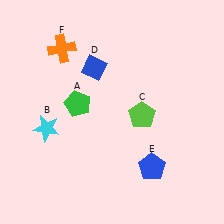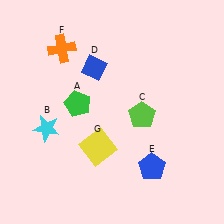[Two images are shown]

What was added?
A yellow square (G) was added in Image 2.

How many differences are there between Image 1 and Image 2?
There is 1 difference between the two images.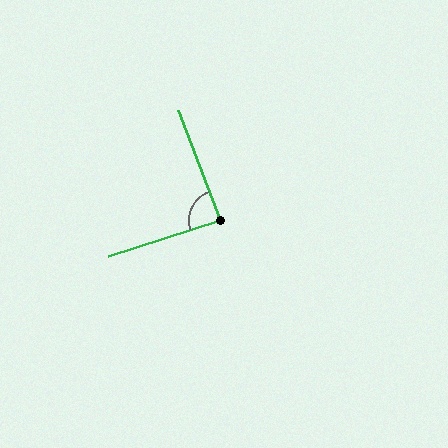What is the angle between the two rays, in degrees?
Approximately 87 degrees.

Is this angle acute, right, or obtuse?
It is approximately a right angle.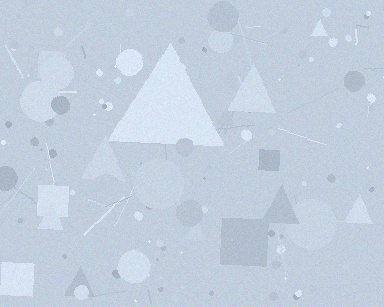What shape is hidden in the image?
A triangle is hidden in the image.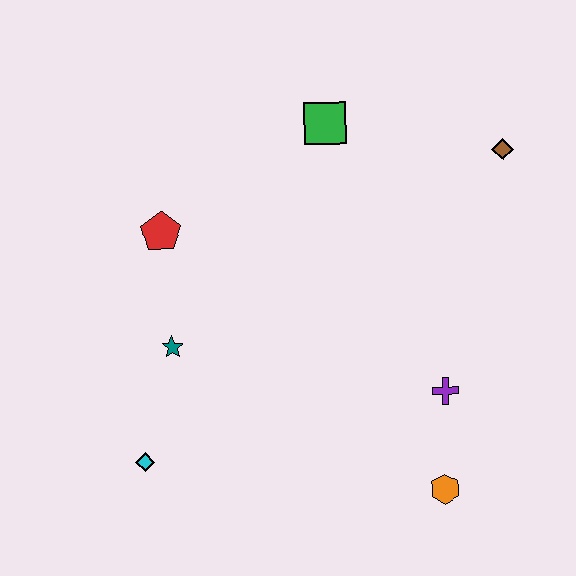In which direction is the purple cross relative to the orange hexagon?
The purple cross is above the orange hexagon.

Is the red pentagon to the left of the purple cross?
Yes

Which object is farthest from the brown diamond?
The cyan diamond is farthest from the brown diamond.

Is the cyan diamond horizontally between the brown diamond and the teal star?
No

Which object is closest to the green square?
The brown diamond is closest to the green square.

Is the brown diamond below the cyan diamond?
No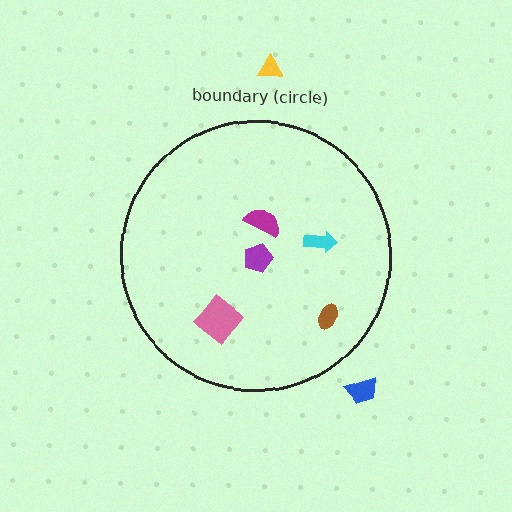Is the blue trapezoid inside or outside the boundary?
Outside.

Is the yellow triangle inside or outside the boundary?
Outside.